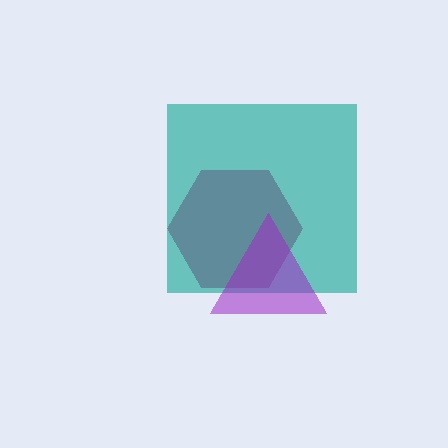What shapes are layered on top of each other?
The layered shapes are: a magenta hexagon, a teal square, a purple triangle.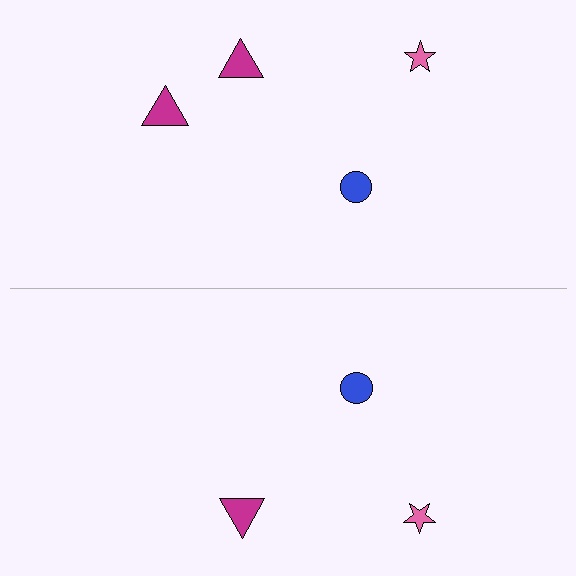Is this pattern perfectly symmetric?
No, the pattern is not perfectly symmetric. A magenta triangle is missing from the bottom side.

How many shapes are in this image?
There are 7 shapes in this image.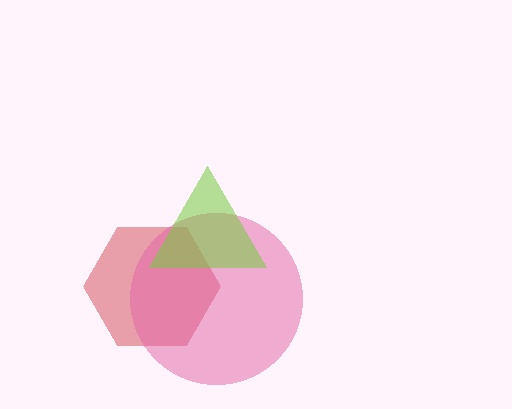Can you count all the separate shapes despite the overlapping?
Yes, there are 3 separate shapes.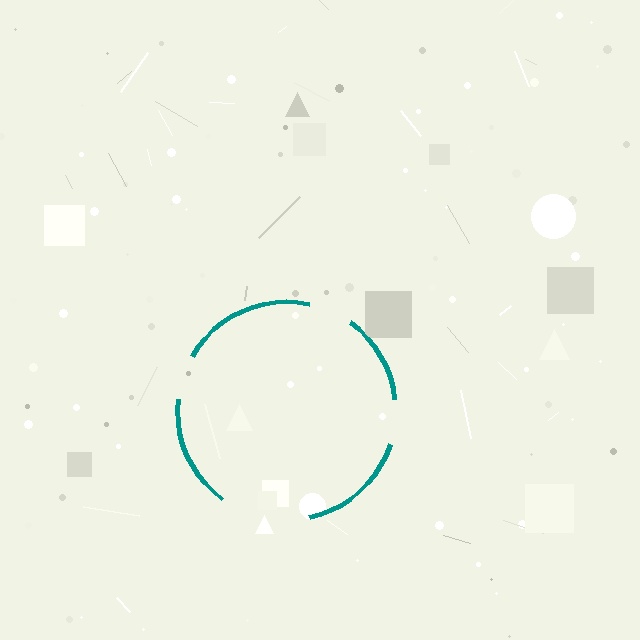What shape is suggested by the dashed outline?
The dashed outline suggests a circle.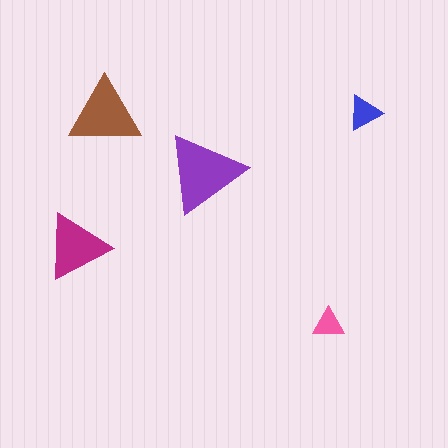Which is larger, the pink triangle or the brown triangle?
The brown one.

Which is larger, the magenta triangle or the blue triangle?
The magenta one.